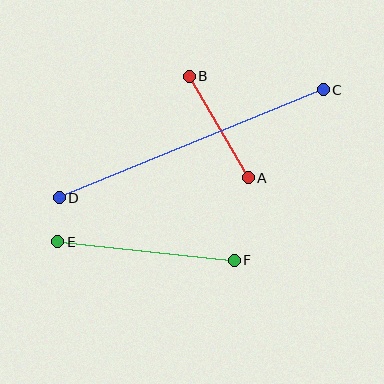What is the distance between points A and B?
The distance is approximately 118 pixels.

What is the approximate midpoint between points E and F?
The midpoint is at approximately (146, 251) pixels.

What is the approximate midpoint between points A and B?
The midpoint is at approximately (219, 127) pixels.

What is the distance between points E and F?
The distance is approximately 177 pixels.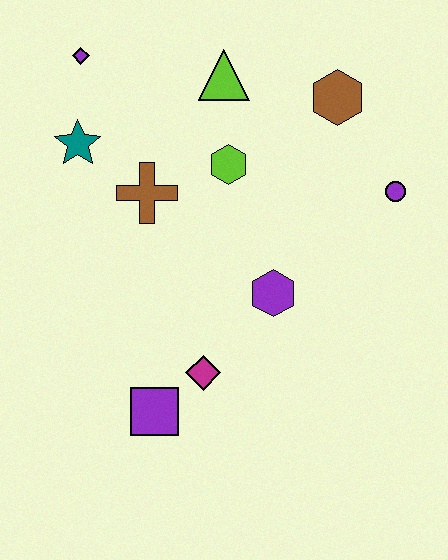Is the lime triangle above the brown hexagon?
Yes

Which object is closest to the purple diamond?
The teal star is closest to the purple diamond.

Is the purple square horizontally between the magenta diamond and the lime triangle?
No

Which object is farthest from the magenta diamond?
The purple diamond is farthest from the magenta diamond.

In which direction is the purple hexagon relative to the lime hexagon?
The purple hexagon is below the lime hexagon.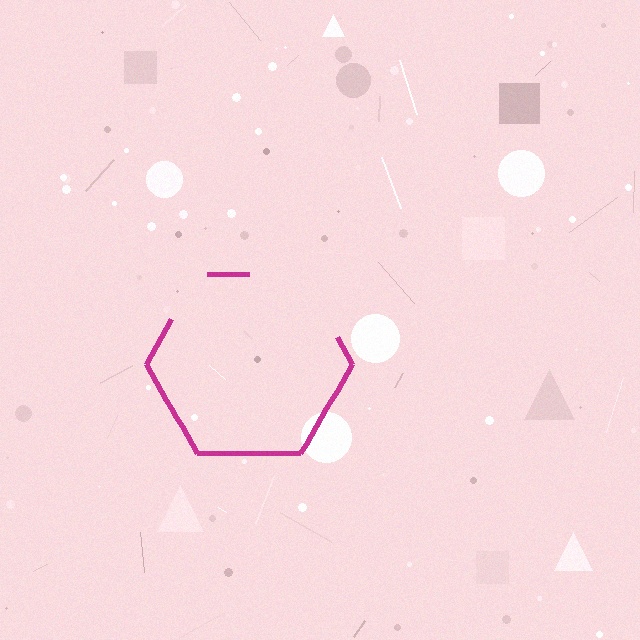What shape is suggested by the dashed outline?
The dashed outline suggests a hexagon.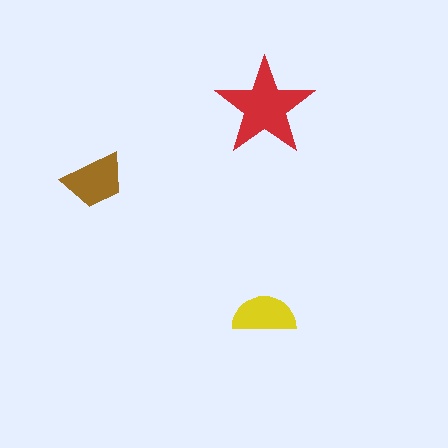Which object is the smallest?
The yellow semicircle.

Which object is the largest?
The red star.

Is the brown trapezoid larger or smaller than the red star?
Smaller.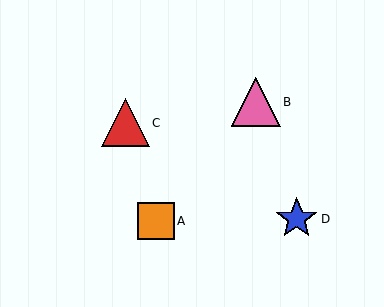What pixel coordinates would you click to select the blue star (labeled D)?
Click at (297, 219) to select the blue star D.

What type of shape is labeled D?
Shape D is a blue star.